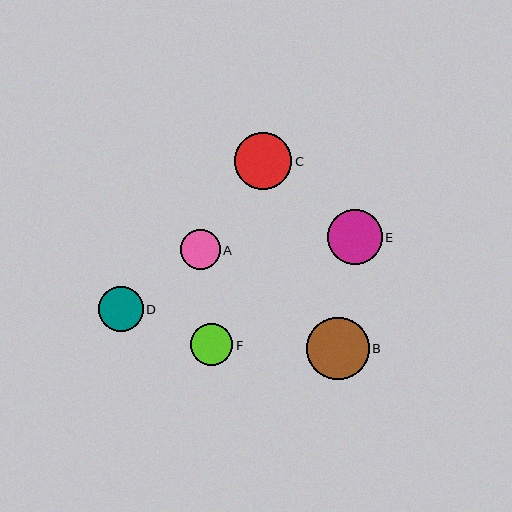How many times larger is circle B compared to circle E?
Circle B is approximately 1.1 times the size of circle E.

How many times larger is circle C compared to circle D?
Circle C is approximately 1.3 times the size of circle D.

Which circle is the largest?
Circle B is the largest with a size of approximately 62 pixels.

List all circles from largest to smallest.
From largest to smallest: B, C, E, D, F, A.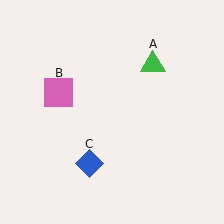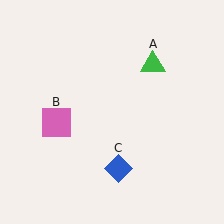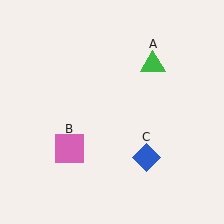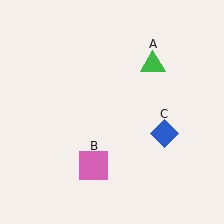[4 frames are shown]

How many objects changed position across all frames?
2 objects changed position: pink square (object B), blue diamond (object C).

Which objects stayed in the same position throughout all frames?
Green triangle (object A) remained stationary.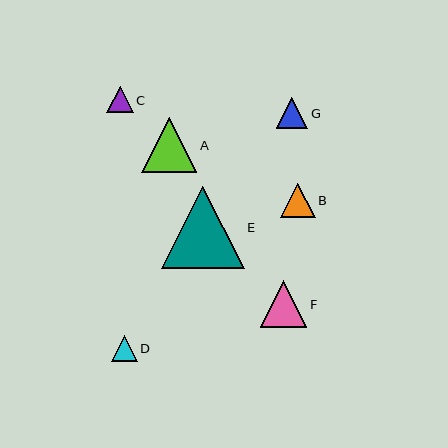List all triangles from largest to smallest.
From largest to smallest: E, A, F, B, G, C, D.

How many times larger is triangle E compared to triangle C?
Triangle E is approximately 3.1 times the size of triangle C.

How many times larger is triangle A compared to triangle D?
Triangle A is approximately 2.2 times the size of triangle D.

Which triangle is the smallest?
Triangle D is the smallest with a size of approximately 26 pixels.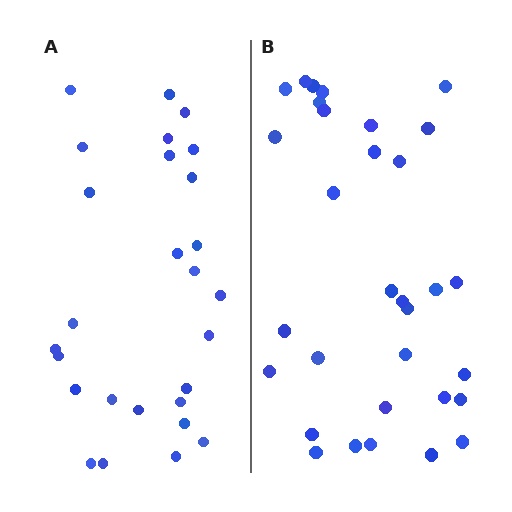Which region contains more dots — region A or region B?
Region B (the right region) has more dots.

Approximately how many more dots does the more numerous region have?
Region B has about 5 more dots than region A.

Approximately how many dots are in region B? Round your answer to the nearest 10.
About 30 dots. (The exact count is 32, which rounds to 30.)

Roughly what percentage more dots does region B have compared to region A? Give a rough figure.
About 20% more.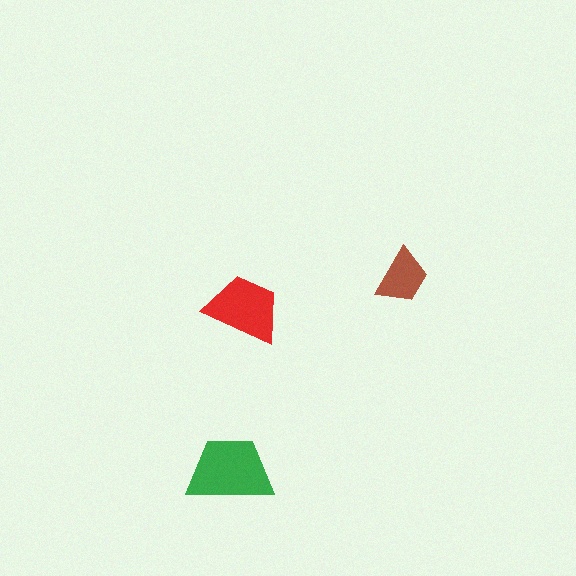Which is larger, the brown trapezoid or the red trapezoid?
The red one.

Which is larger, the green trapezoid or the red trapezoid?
The green one.